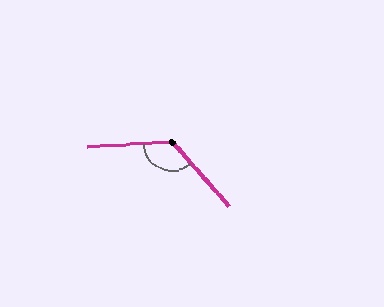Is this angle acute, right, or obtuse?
It is obtuse.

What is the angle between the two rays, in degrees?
Approximately 128 degrees.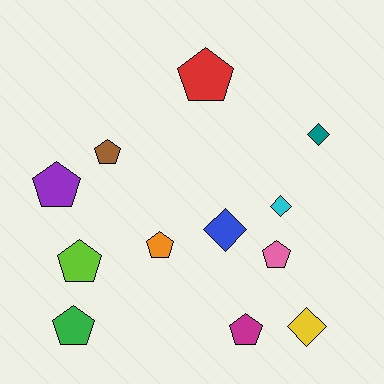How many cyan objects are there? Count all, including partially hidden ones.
There is 1 cyan object.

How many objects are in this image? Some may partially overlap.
There are 12 objects.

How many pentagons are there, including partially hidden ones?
There are 8 pentagons.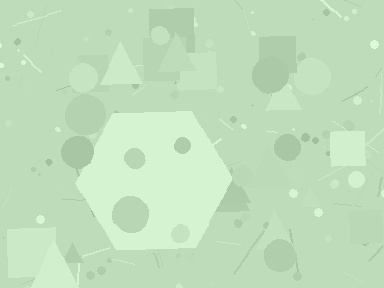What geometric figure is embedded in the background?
A hexagon is embedded in the background.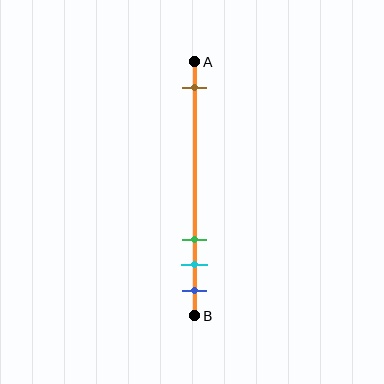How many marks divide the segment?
There are 4 marks dividing the segment.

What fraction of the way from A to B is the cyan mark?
The cyan mark is approximately 80% (0.8) of the way from A to B.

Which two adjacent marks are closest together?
The cyan and blue marks are the closest adjacent pair.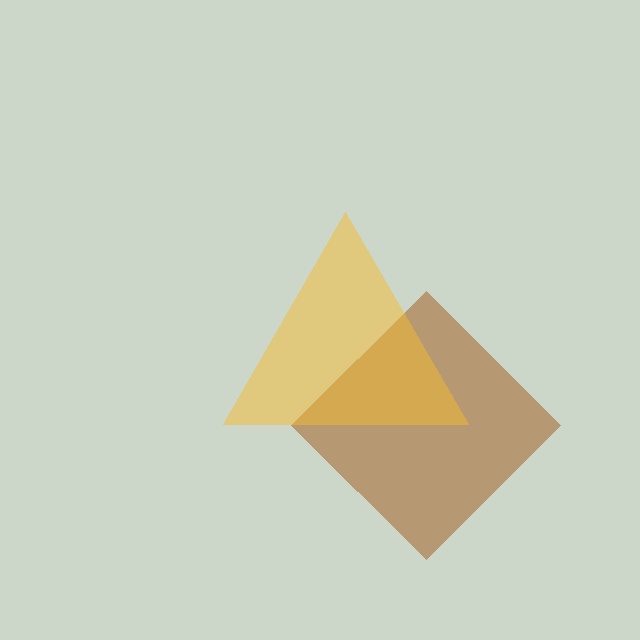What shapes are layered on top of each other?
The layered shapes are: a brown diamond, a yellow triangle.